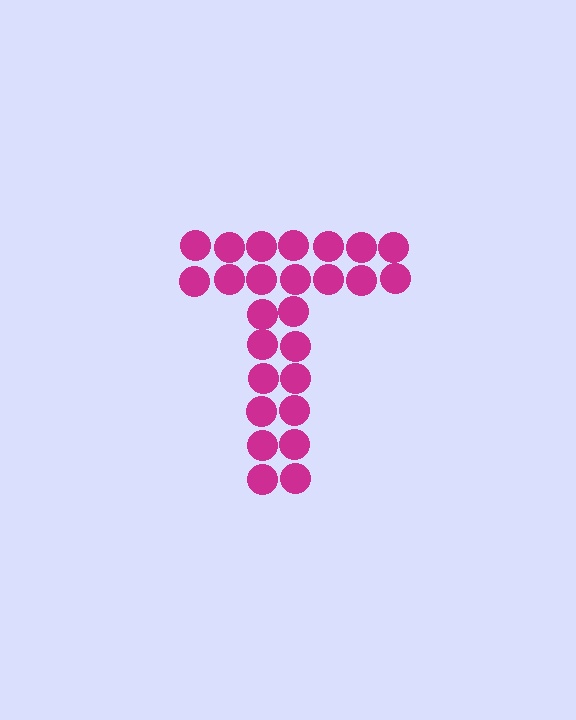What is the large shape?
The large shape is the letter T.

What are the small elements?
The small elements are circles.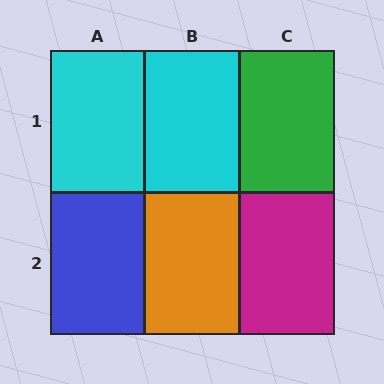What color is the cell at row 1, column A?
Cyan.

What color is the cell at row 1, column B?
Cyan.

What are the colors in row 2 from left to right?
Blue, orange, magenta.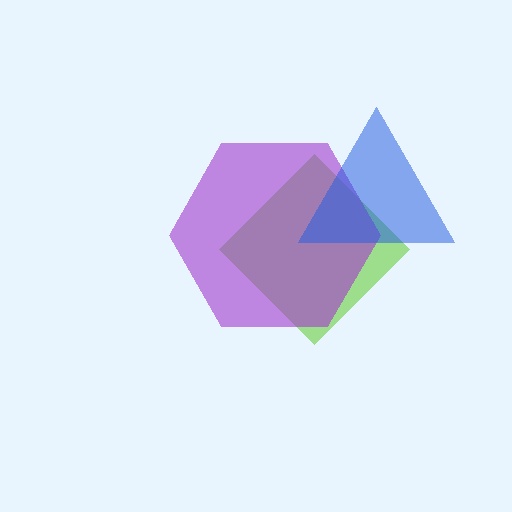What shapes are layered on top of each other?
The layered shapes are: a lime diamond, a purple hexagon, a blue triangle.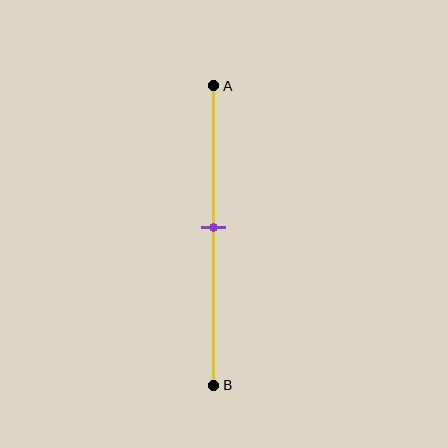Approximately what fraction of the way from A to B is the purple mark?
The purple mark is approximately 45% of the way from A to B.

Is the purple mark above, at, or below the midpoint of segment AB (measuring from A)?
The purple mark is approximately at the midpoint of segment AB.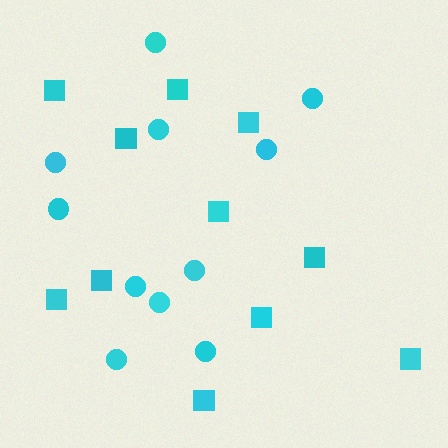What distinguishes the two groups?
There are 2 groups: one group of squares (11) and one group of circles (11).